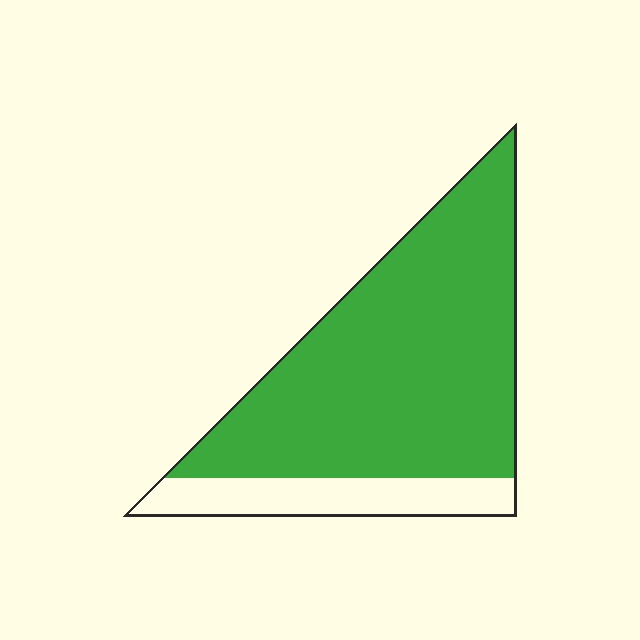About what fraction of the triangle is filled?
About four fifths (4/5).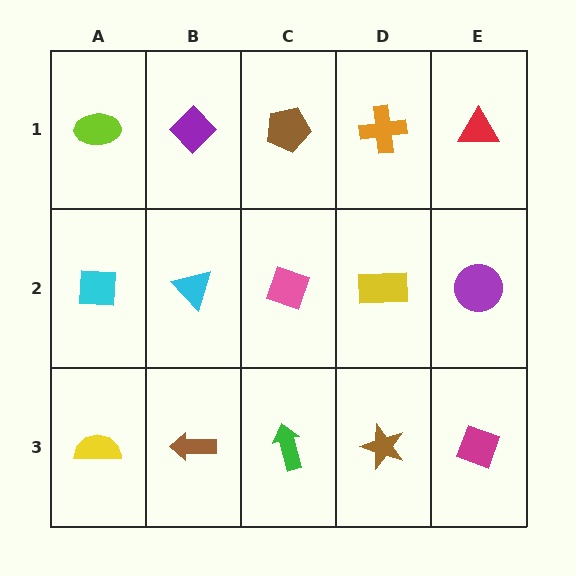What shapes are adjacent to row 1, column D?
A yellow rectangle (row 2, column D), a brown pentagon (row 1, column C), a red triangle (row 1, column E).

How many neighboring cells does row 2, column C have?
4.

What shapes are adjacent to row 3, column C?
A pink diamond (row 2, column C), a brown arrow (row 3, column B), a brown star (row 3, column D).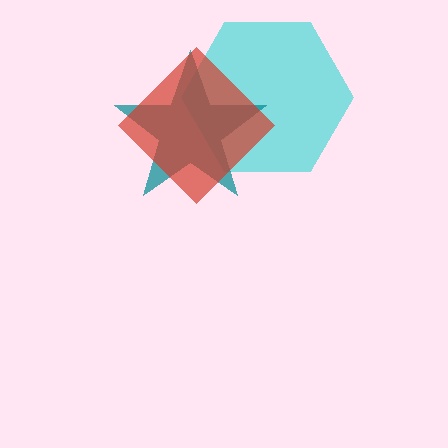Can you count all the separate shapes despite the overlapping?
Yes, there are 3 separate shapes.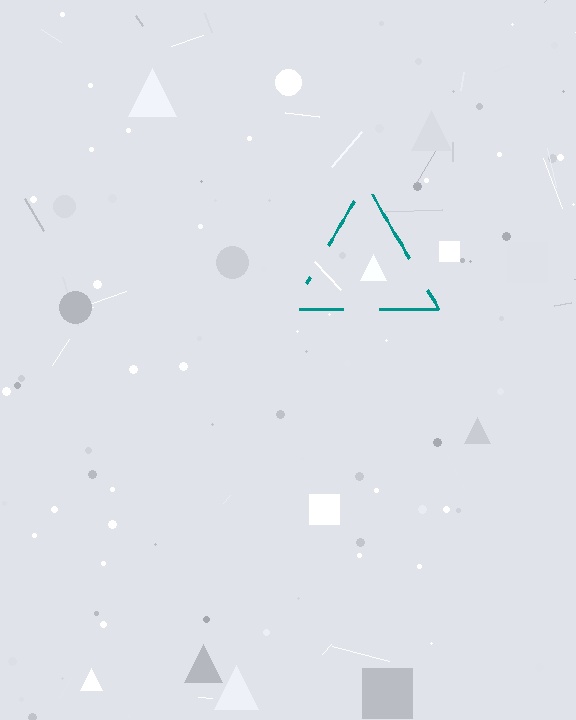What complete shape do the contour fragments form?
The contour fragments form a triangle.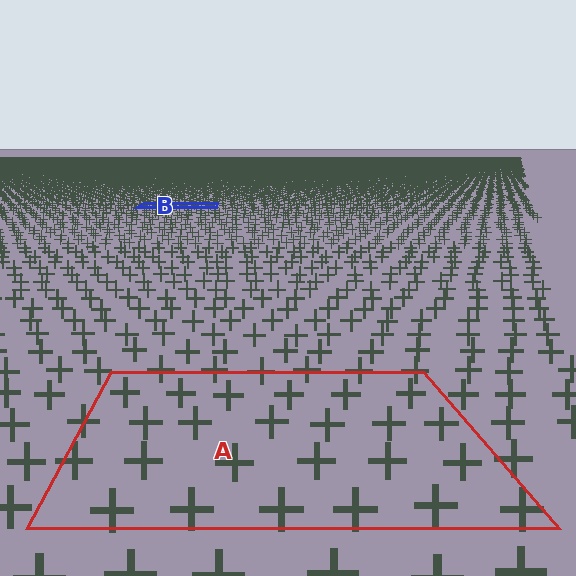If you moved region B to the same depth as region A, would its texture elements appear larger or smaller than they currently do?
They would appear larger. At a closer depth, the same texture elements are projected at a bigger on-screen size.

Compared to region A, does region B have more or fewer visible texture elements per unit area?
Region B has more texture elements per unit area — they are packed more densely because it is farther away.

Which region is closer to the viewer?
Region A is closer. The texture elements there are larger and more spread out.